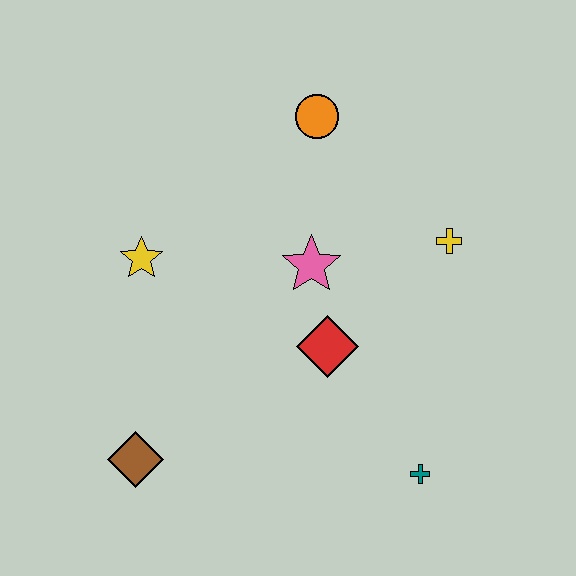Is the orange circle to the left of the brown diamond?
No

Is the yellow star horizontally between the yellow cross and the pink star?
No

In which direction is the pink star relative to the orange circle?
The pink star is below the orange circle.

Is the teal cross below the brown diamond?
Yes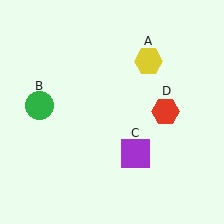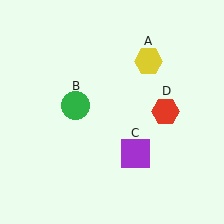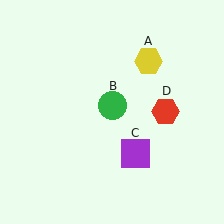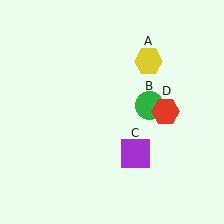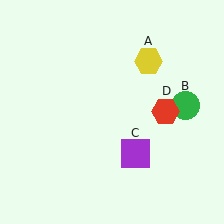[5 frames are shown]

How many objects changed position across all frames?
1 object changed position: green circle (object B).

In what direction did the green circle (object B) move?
The green circle (object B) moved right.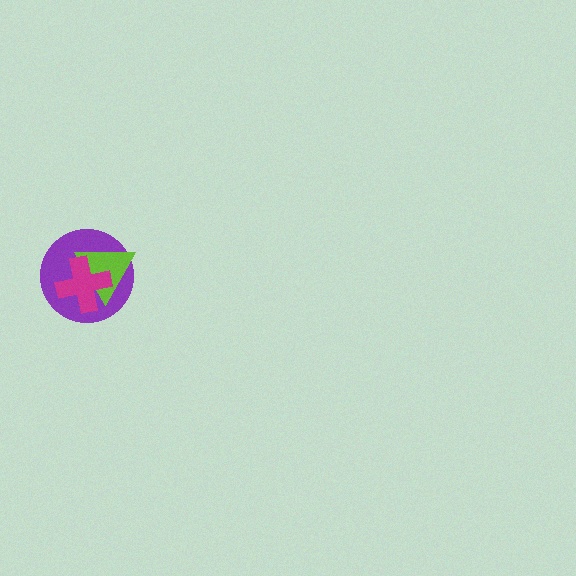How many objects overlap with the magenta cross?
2 objects overlap with the magenta cross.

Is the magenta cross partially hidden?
No, no other shape covers it.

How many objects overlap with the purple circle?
2 objects overlap with the purple circle.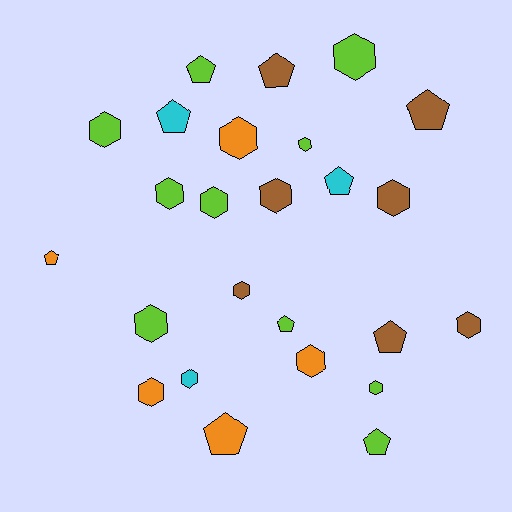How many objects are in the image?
There are 25 objects.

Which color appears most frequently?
Lime, with 10 objects.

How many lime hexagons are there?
There are 7 lime hexagons.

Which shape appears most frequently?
Hexagon, with 15 objects.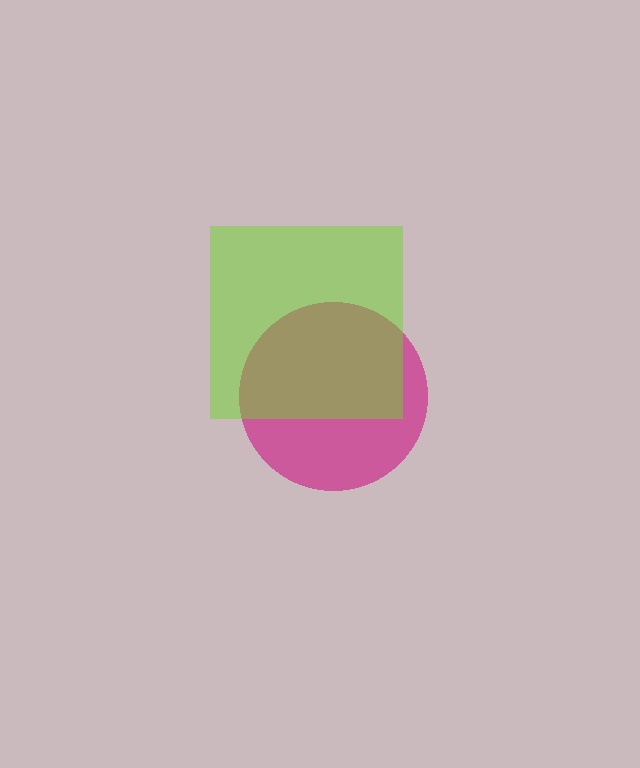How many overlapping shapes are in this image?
There are 2 overlapping shapes in the image.